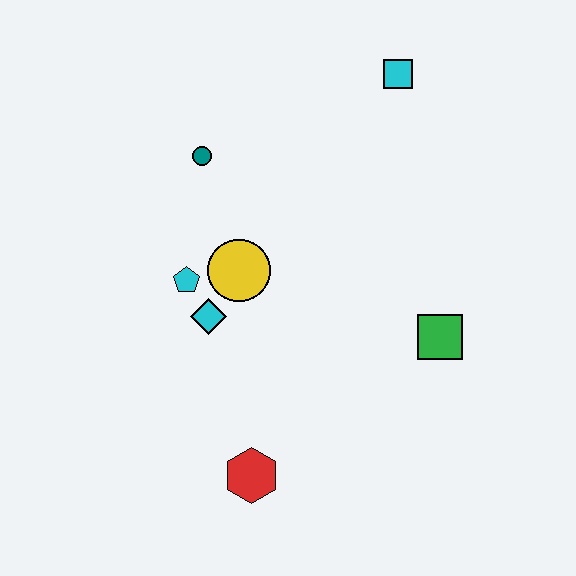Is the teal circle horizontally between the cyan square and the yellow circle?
No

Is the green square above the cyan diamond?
No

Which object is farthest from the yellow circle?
The cyan square is farthest from the yellow circle.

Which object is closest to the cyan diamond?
The cyan pentagon is closest to the cyan diamond.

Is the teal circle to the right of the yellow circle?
No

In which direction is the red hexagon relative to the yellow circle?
The red hexagon is below the yellow circle.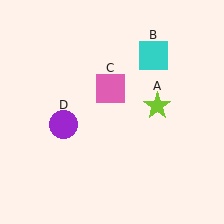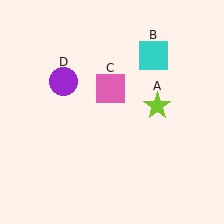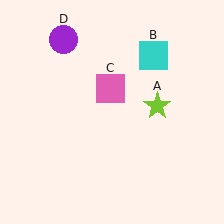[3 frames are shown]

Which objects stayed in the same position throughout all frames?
Lime star (object A) and cyan square (object B) and pink square (object C) remained stationary.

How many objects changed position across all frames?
1 object changed position: purple circle (object D).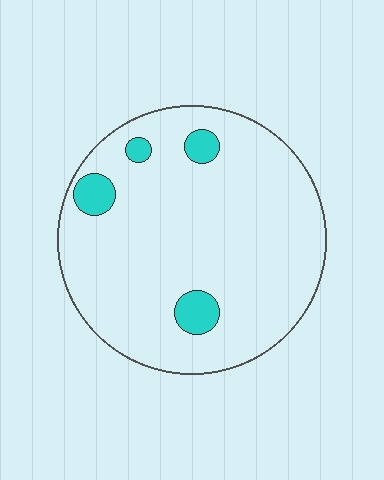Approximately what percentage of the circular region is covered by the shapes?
Approximately 10%.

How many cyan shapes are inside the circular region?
4.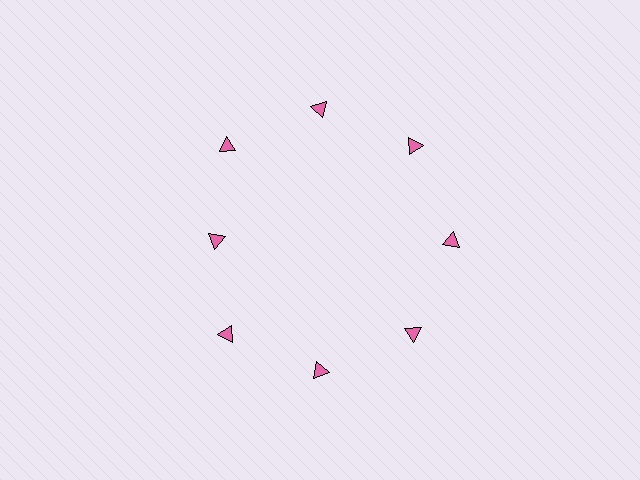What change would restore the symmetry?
The symmetry would be restored by moving it outward, back onto the ring so that all 8 triangles sit at equal angles and equal distance from the center.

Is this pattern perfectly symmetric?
No. The 8 pink triangles are arranged in a ring, but one element near the 9 o'clock position is pulled inward toward the center, breaking the 8-fold rotational symmetry.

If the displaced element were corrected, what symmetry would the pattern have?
It would have 8-fold rotational symmetry — the pattern would map onto itself every 45 degrees.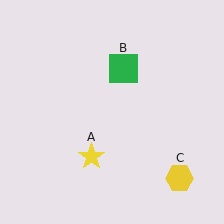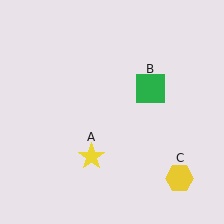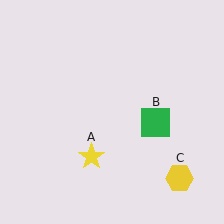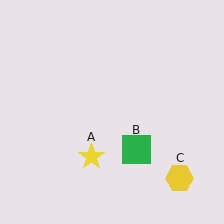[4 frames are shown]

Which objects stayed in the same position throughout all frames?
Yellow star (object A) and yellow hexagon (object C) remained stationary.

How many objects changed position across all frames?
1 object changed position: green square (object B).